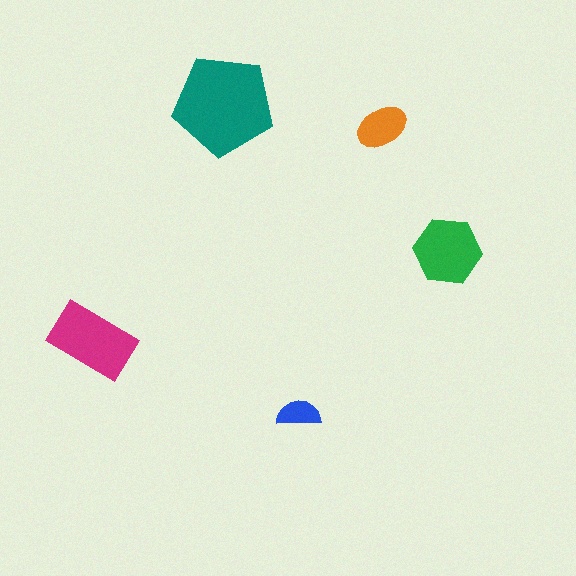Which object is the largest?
The teal pentagon.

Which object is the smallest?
The blue semicircle.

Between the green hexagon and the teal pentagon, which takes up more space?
The teal pentagon.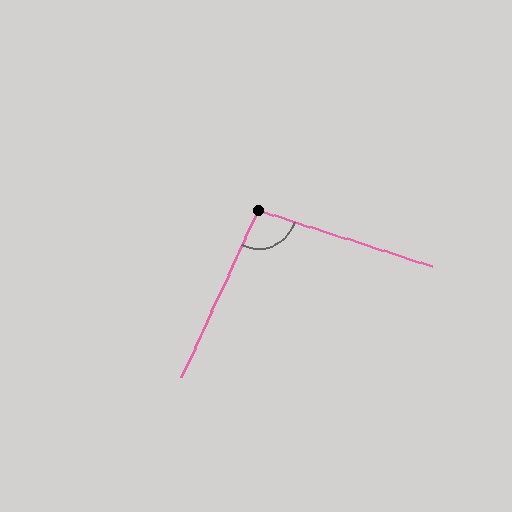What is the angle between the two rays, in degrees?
Approximately 97 degrees.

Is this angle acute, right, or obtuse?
It is obtuse.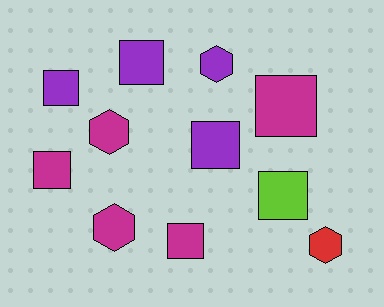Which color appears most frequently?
Magenta, with 5 objects.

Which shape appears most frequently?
Square, with 7 objects.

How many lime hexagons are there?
There are no lime hexagons.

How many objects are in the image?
There are 11 objects.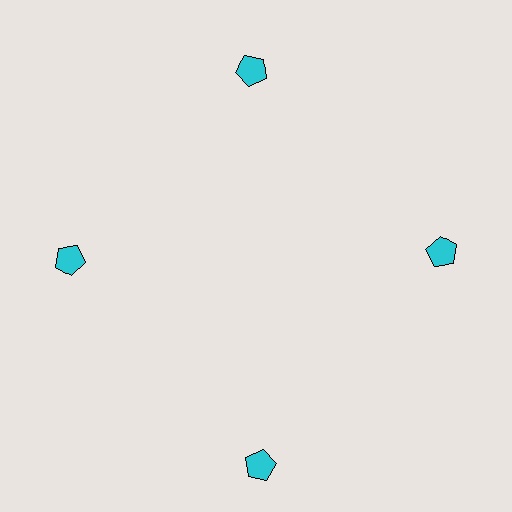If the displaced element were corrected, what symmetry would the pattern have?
It would have 4-fold rotational symmetry — the pattern would map onto itself every 90 degrees.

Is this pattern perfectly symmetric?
No. The 4 cyan pentagons are arranged in a ring, but one element near the 6 o'clock position is pushed outward from the center, breaking the 4-fold rotational symmetry.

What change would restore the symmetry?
The symmetry would be restored by moving it inward, back onto the ring so that all 4 pentagons sit at equal angles and equal distance from the center.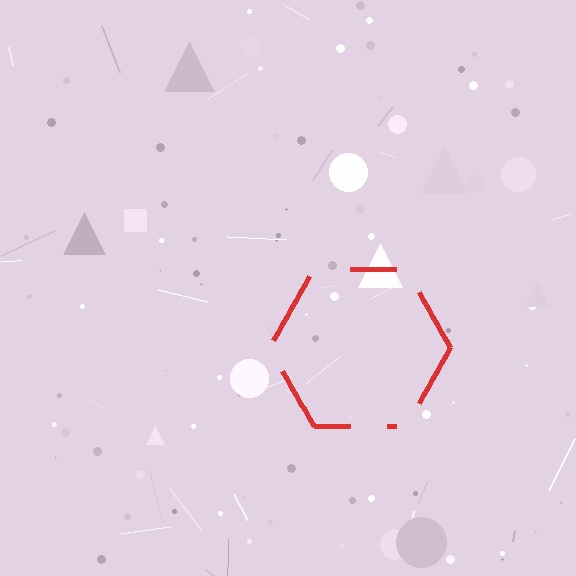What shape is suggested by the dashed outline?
The dashed outline suggests a hexagon.